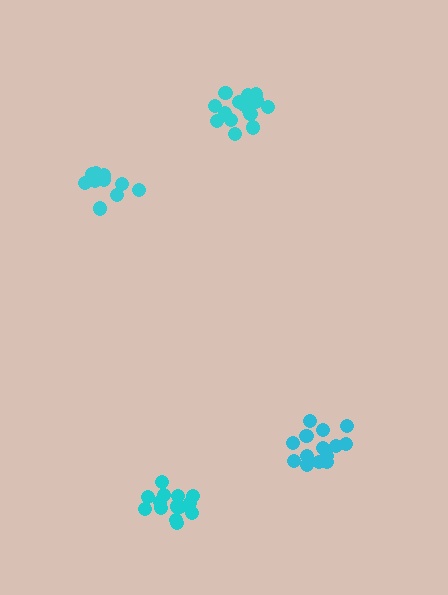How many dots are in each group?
Group 1: 14 dots, Group 2: 10 dots, Group 3: 14 dots, Group 4: 16 dots (54 total).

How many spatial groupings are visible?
There are 4 spatial groupings.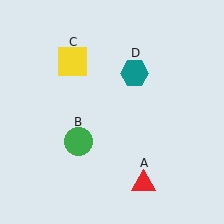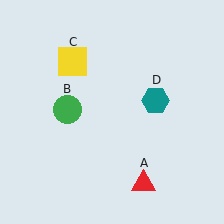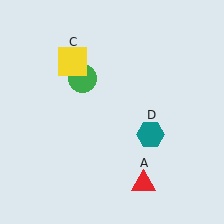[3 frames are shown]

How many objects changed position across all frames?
2 objects changed position: green circle (object B), teal hexagon (object D).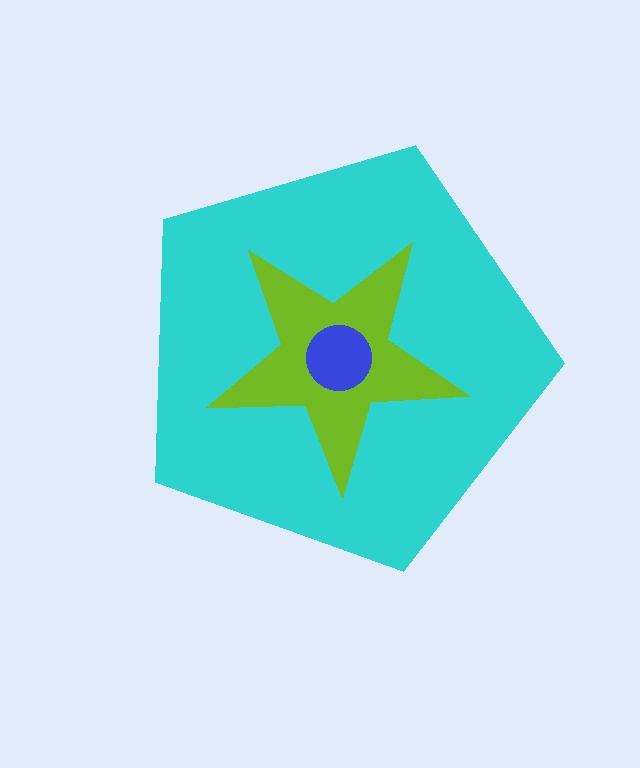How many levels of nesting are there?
3.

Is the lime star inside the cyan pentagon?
Yes.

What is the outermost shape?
The cyan pentagon.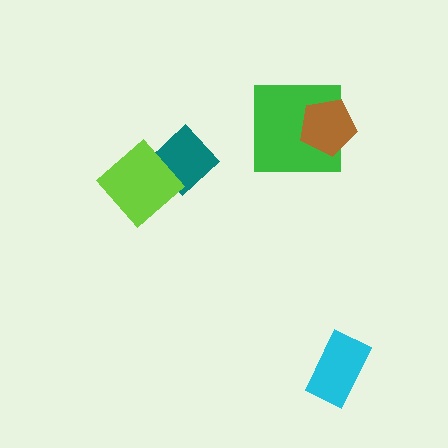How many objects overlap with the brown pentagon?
1 object overlaps with the brown pentagon.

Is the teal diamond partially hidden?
Yes, it is partially covered by another shape.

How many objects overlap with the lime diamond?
1 object overlaps with the lime diamond.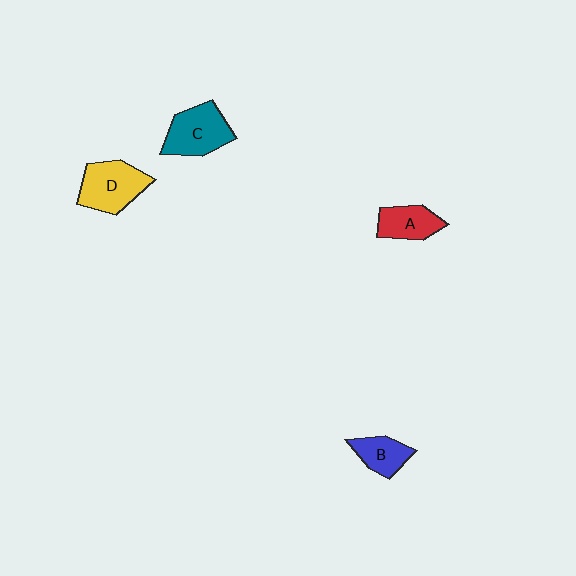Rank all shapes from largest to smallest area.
From largest to smallest: D (yellow), C (teal), A (red), B (blue).